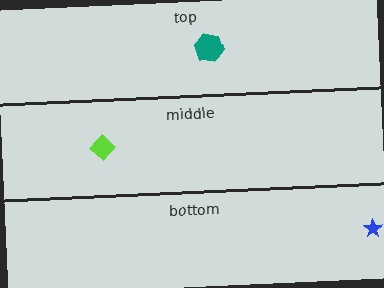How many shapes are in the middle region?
1.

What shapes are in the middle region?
The lime diamond.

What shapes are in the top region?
The teal hexagon.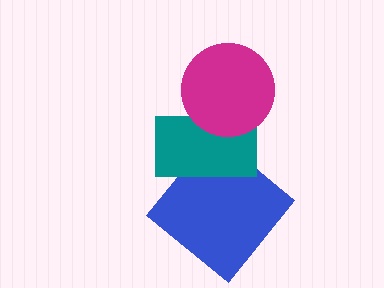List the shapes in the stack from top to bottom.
From top to bottom: the magenta circle, the teal rectangle, the blue diamond.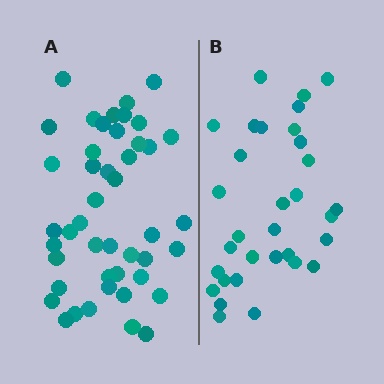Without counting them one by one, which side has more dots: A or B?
Region A (the left region) has more dots.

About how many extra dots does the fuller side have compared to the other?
Region A has approximately 15 more dots than region B.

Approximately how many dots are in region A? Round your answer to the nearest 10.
About 40 dots. (The exact count is 45, which rounds to 40.)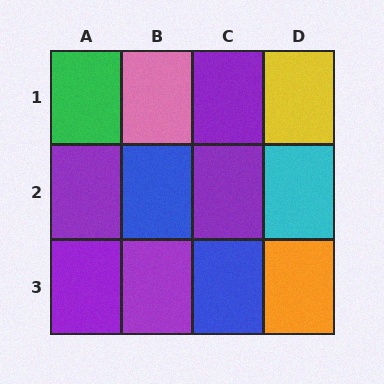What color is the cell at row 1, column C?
Purple.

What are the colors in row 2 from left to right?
Purple, blue, purple, cyan.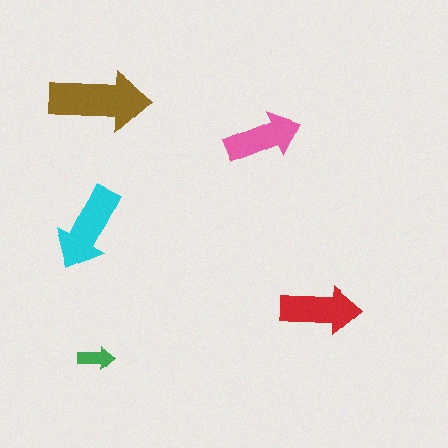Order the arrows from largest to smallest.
the brown one, the cyan one, the red one, the pink one, the green one.